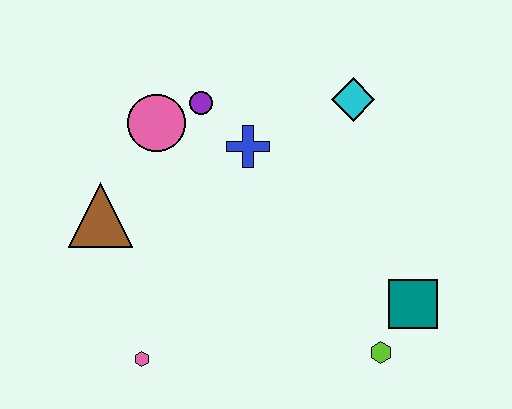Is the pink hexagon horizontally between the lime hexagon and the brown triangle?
Yes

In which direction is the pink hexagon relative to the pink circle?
The pink hexagon is below the pink circle.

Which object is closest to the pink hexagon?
The brown triangle is closest to the pink hexagon.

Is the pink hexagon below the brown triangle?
Yes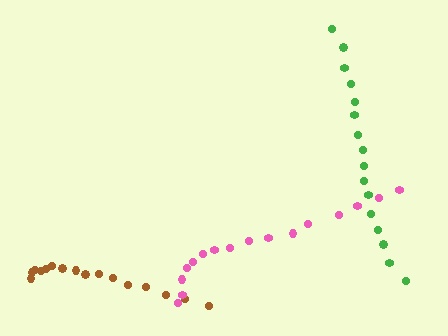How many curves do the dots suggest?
There are 3 distinct paths.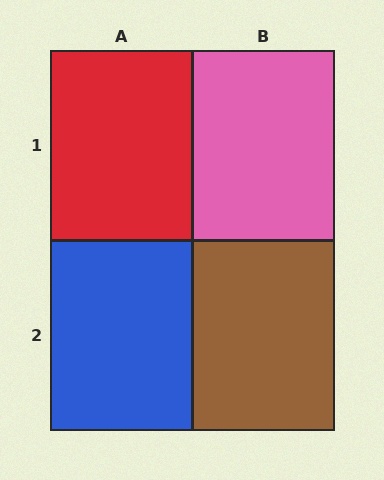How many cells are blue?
1 cell is blue.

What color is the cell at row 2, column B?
Brown.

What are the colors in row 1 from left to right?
Red, pink.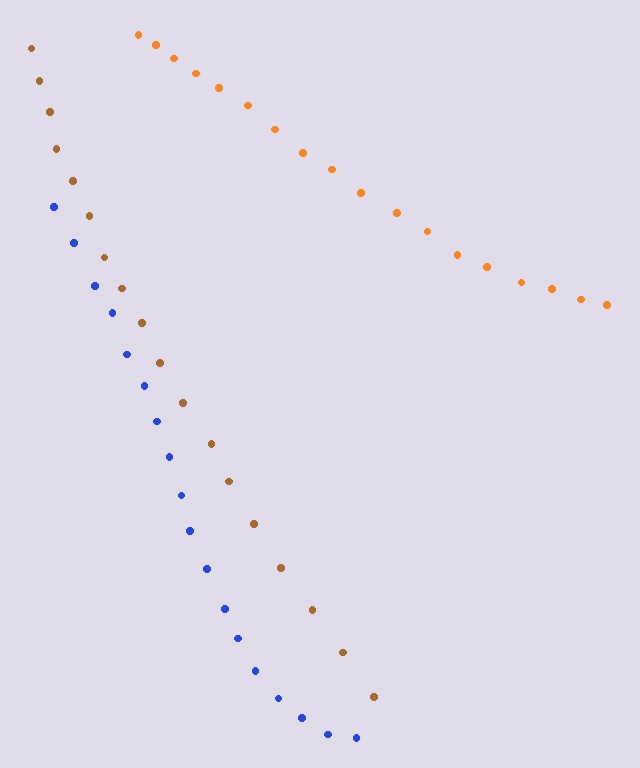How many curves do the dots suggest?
There are 3 distinct paths.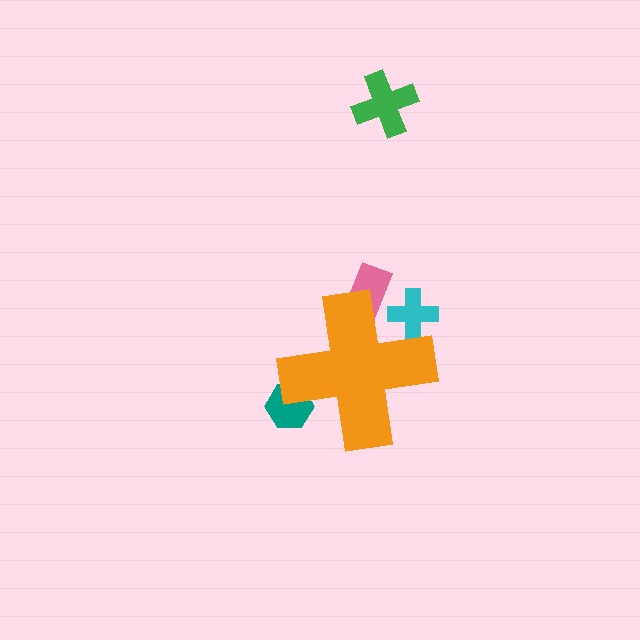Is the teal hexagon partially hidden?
Yes, the teal hexagon is partially hidden behind the orange cross.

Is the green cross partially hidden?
No, the green cross is fully visible.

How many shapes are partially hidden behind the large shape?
3 shapes are partially hidden.